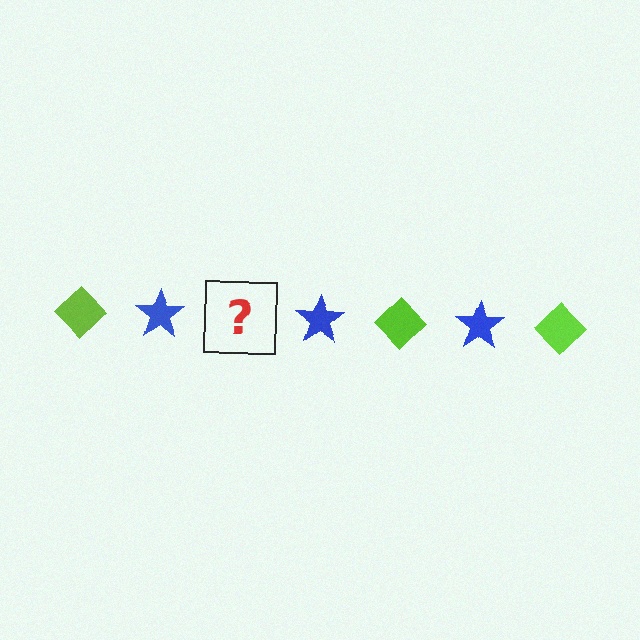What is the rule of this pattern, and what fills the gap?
The rule is that the pattern alternates between lime diamond and blue star. The gap should be filled with a lime diamond.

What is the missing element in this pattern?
The missing element is a lime diamond.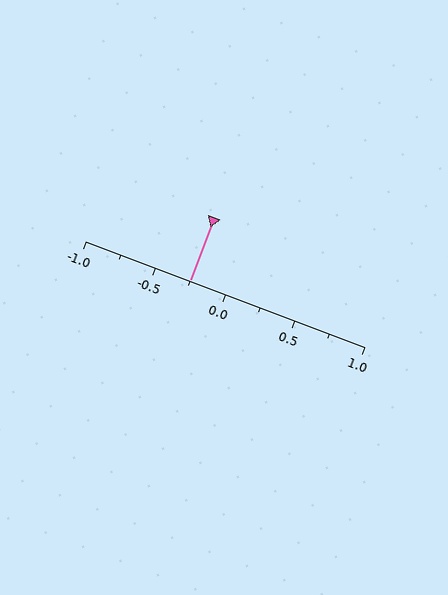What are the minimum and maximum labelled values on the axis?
The axis runs from -1.0 to 1.0.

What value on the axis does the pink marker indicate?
The marker indicates approximately -0.25.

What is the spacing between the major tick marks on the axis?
The major ticks are spaced 0.5 apart.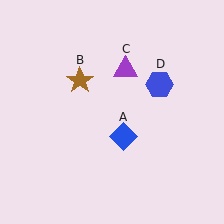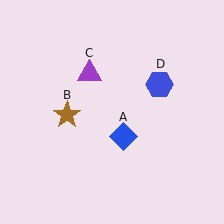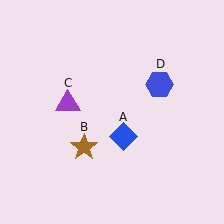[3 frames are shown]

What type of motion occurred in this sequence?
The brown star (object B), purple triangle (object C) rotated counterclockwise around the center of the scene.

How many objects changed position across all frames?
2 objects changed position: brown star (object B), purple triangle (object C).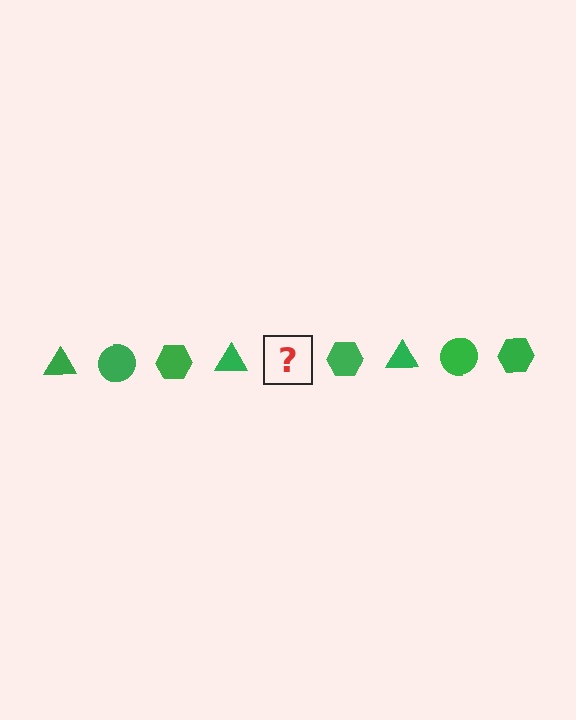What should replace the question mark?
The question mark should be replaced with a green circle.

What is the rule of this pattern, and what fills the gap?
The rule is that the pattern cycles through triangle, circle, hexagon shapes in green. The gap should be filled with a green circle.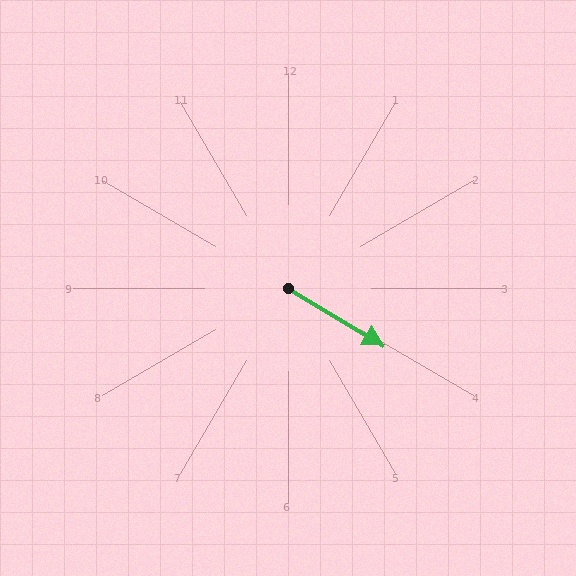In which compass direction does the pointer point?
Southeast.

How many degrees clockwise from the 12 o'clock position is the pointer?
Approximately 121 degrees.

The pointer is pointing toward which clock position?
Roughly 4 o'clock.